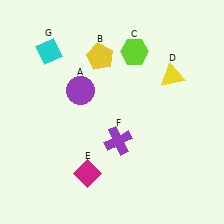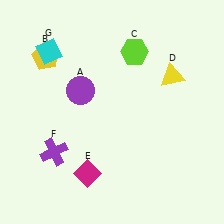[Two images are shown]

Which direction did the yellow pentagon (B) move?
The yellow pentagon (B) moved left.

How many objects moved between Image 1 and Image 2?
2 objects moved between the two images.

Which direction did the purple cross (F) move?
The purple cross (F) moved left.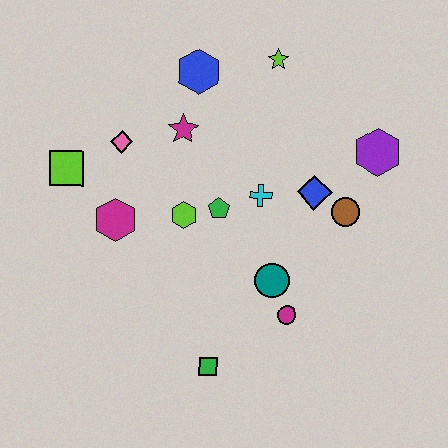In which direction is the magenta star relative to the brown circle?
The magenta star is to the left of the brown circle.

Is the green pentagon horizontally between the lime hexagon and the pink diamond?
No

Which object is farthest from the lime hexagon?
The purple hexagon is farthest from the lime hexagon.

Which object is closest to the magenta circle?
The teal circle is closest to the magenta circle.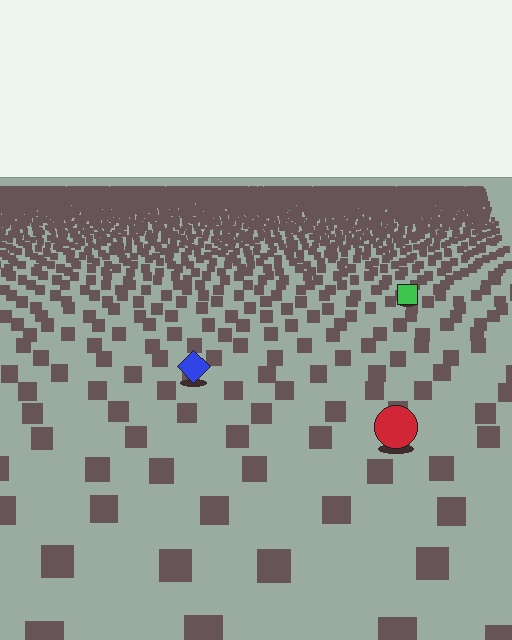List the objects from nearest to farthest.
From nearest to farthest: the red circle, the blue diamond, the green square.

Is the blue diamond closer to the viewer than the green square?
Yes. The blue diamond is closer — you can tell from the texture gradient: the ground texture is coarser near it.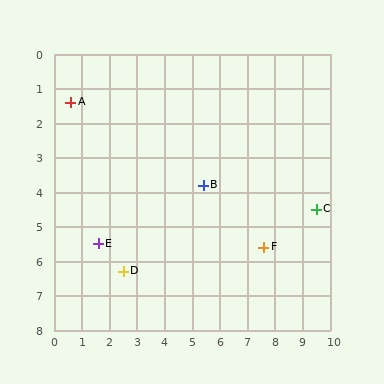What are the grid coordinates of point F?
Point F is at approximately (7.6, 5.6).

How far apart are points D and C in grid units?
Points D and C are about 7.2 grid units apart.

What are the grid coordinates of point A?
Point A is at approximately (0.6, 1.4).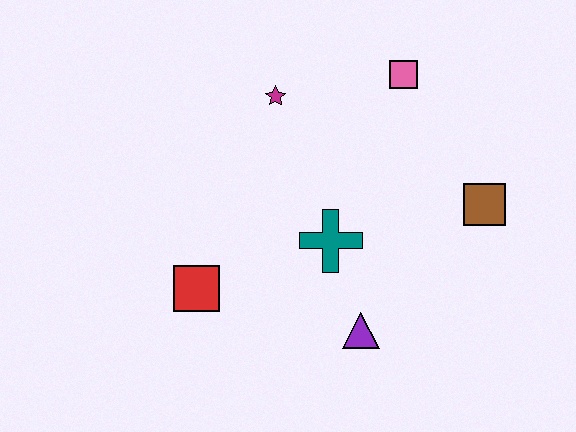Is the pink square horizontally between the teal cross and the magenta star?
No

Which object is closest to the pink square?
The magenta star is closest to the pink square.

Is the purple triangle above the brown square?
No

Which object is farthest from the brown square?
The red square is farthest from the brown square.